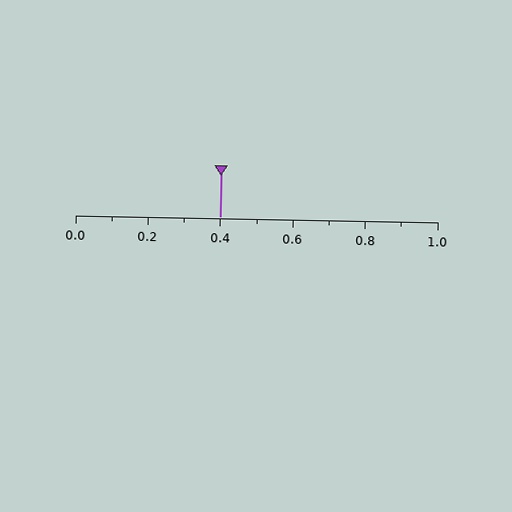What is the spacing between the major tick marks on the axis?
The major ticks are spaced 0.2 apart.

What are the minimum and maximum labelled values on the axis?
The axis runs from 0.0 to 1.0.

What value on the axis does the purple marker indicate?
The marker indicates approximately 0.4.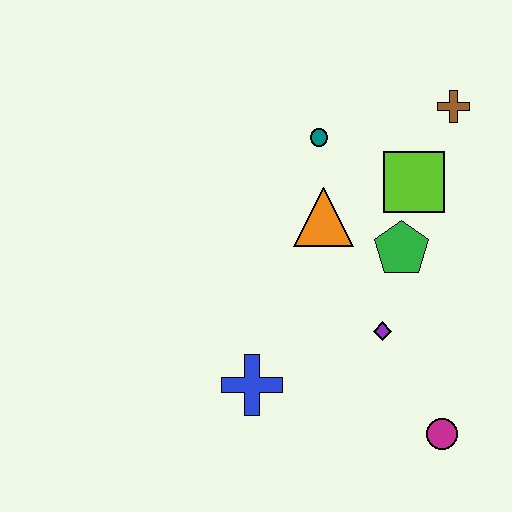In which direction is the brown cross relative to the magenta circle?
The brown cross is above the magenta circle.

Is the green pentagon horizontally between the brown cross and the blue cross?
Yes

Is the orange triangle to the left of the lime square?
Yes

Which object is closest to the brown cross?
The lime square is closest to the brown cross.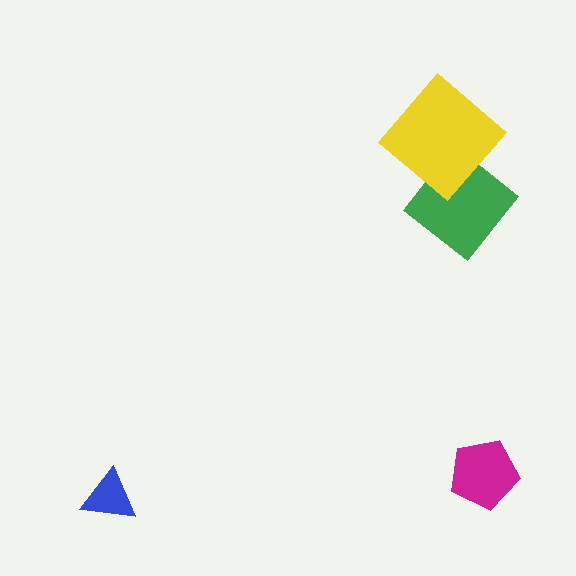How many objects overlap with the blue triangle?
0 objects overlap with the blue triangle.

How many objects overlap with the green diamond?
1 object overlaps with the green diamond.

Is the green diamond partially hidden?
Yes, it is partially covered by another shape.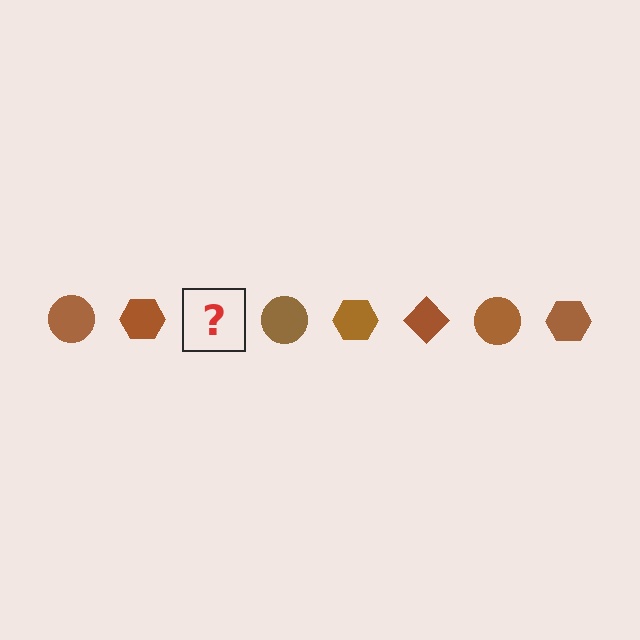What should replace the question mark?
The question mark should be replaced with a brown diamond.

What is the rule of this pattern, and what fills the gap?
The rule is that the pattern cycles through circle, hexagon, diamond shapes in brown. The gap should be filled with a brown diamond.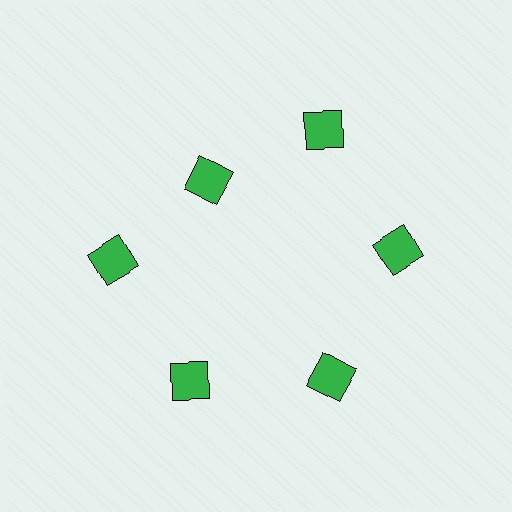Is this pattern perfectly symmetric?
No. The 6 green squares are arranged in a ring, but one element near the 11 o'clock position is pulled inward toward the center, breaking the 6-fold rotational symmetry.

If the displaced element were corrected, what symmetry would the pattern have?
It would have 6-fold rotational symmetry — the pattern would map onto itself every 60 degrees.